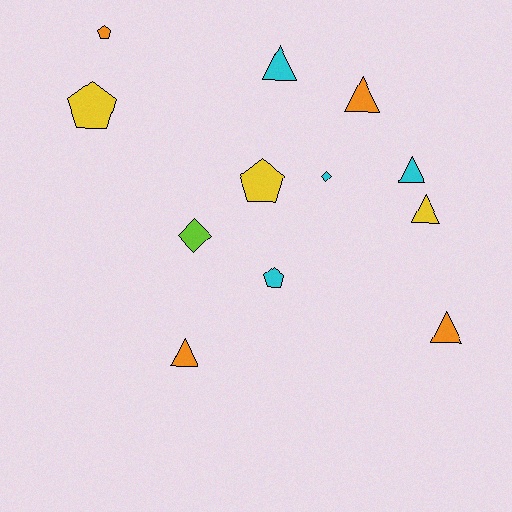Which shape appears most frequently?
Triangle, with 6 objects.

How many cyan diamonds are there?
There is 1 cyan diamond.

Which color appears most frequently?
Orange, with 4 objects.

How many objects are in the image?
There are 12 objects.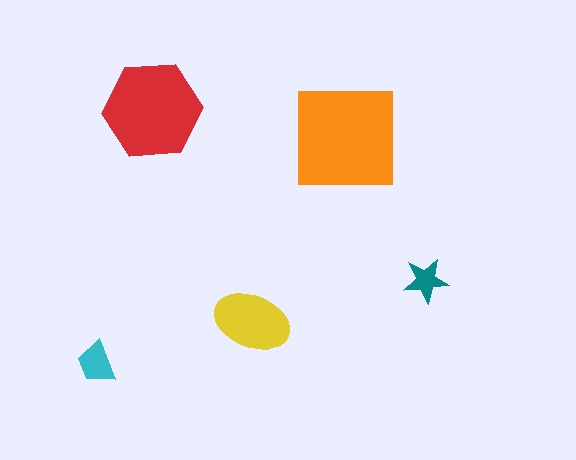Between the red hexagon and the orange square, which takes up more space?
The orange square.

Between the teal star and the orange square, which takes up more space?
The orange square.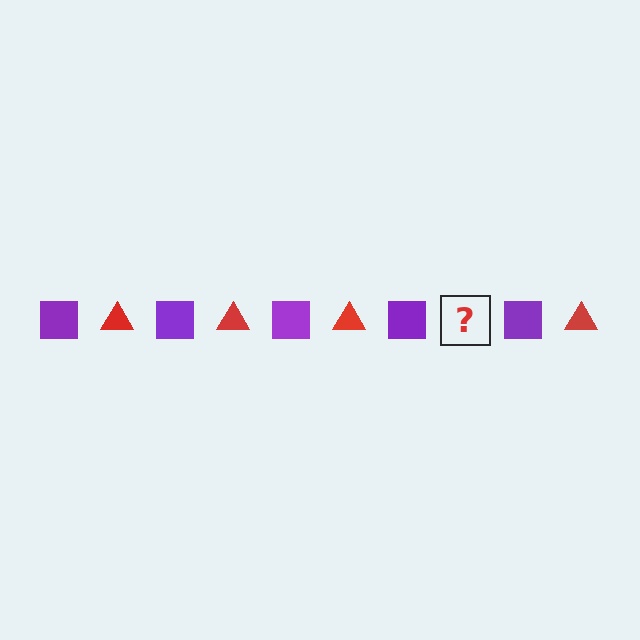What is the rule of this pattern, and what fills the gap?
The rule is that the pattern alternates between purple square and red triangle. The gap should be filled with a red triangle.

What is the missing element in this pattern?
The missing element is a red triangle.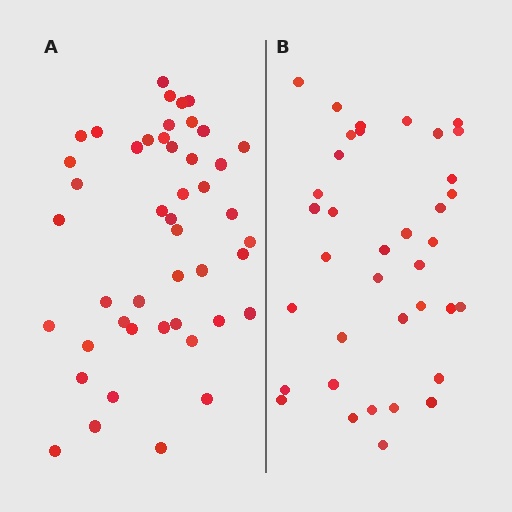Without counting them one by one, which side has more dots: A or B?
Region A (the left region) has more dots.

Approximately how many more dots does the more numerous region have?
Region A has roughly 8 or so more dots than region B.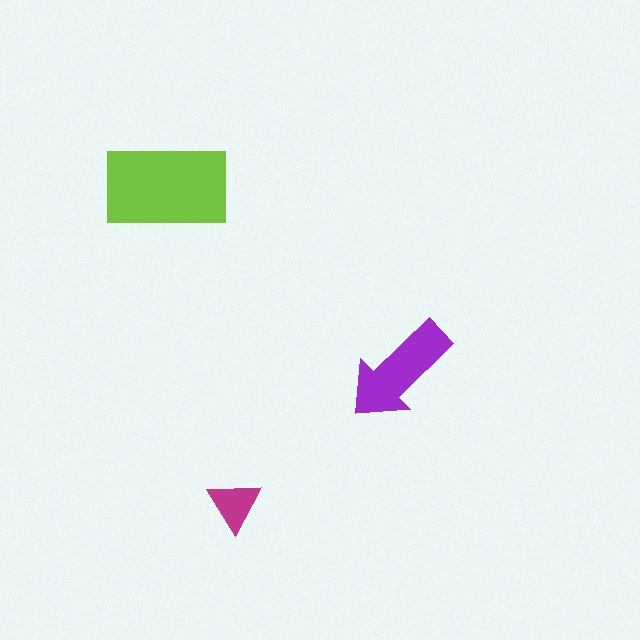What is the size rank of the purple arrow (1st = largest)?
2nd.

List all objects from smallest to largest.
The magenta triangle, the purple arrow, the lime rectangle.